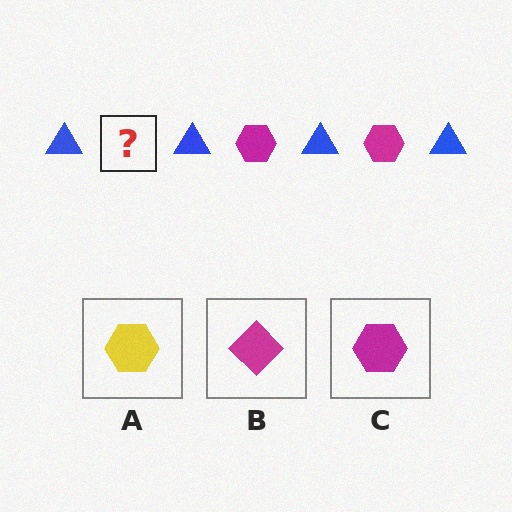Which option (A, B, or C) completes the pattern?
C.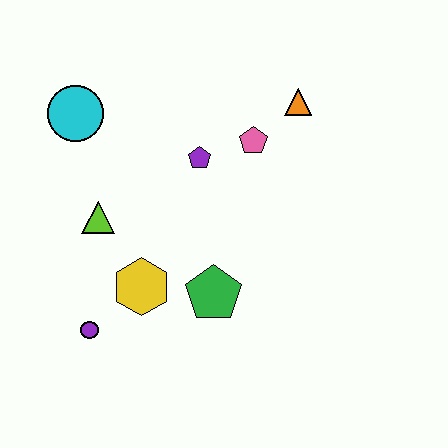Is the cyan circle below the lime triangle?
No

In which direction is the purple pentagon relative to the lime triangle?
The purple pentagon is to the right of the lime triangle.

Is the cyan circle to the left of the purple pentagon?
Yes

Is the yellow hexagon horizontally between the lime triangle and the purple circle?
No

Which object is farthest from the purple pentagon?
The purple circle is farthest from the purple pentagon.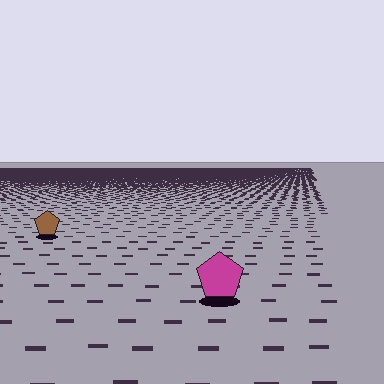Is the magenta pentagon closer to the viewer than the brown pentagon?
Yes. The magenta pentagon is closer — you can tell from the texture gradient: the ground texture is coarser near it.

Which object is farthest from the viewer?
The brown pentagon is farthest from the viewer. It appears smaller and the ground texture around it is denser.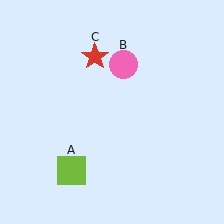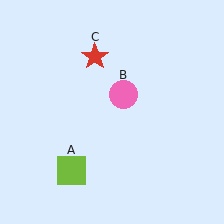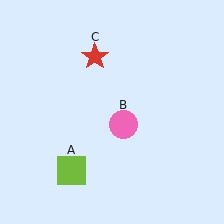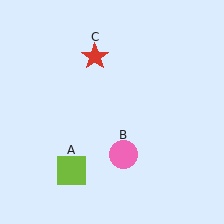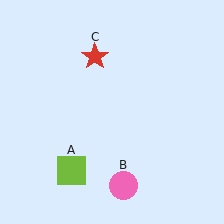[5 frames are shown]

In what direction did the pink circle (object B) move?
The pink circle (object B) moved down.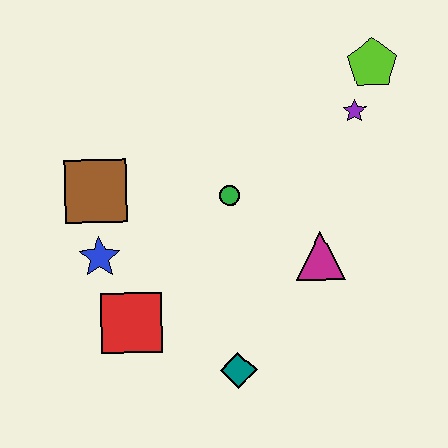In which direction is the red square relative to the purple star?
The red square is to the left of the purple star.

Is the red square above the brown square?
No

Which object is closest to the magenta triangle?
The green circle is closest to the magenta triangle.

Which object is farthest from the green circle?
The lime pentagon is farthest from the green circle.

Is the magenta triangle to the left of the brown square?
No